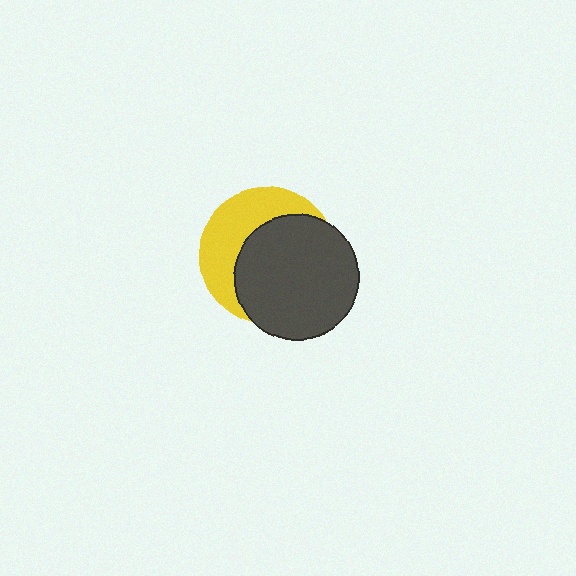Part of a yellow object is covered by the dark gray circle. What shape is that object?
It is a circle.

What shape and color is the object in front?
The object in front is a dark gray circle.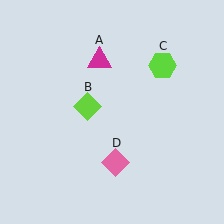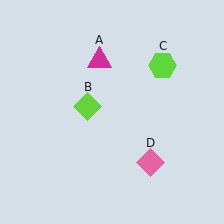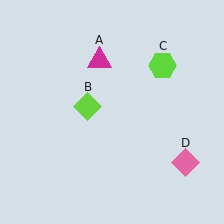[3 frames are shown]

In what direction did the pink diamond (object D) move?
The pink diamond (object D) moved right.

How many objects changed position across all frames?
1 object changed position: pink diamond (object D).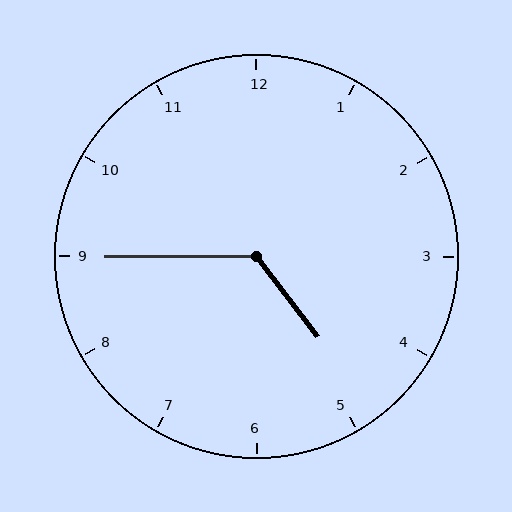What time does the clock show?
4:45.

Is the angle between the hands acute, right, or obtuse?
It is obtuse.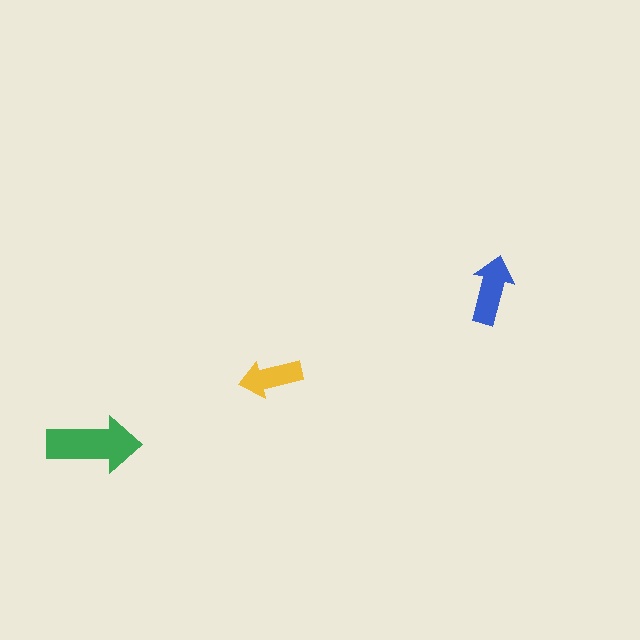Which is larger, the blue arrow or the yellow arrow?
The blue one.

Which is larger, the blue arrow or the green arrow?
The green one.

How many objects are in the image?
There are 3 objects in the image.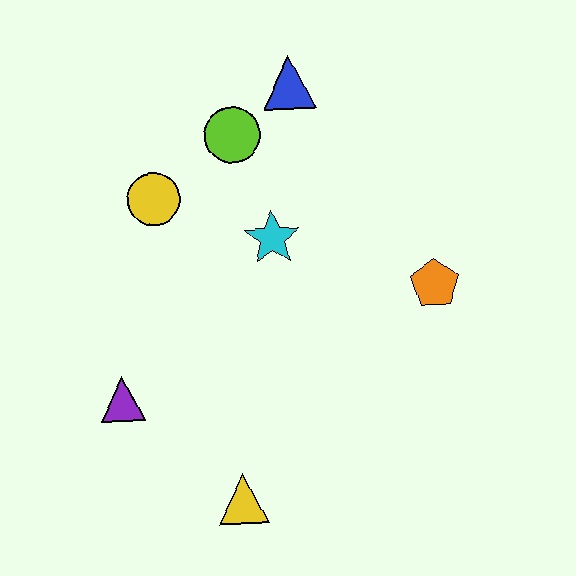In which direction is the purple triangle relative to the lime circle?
The purple triangle is below the lime circle.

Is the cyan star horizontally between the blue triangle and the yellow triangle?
Yes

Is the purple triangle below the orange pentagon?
Yes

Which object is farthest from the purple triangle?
The blue triangle is farthest from the purple triangle.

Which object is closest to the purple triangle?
The yellow triangle is closest to the purple triangle.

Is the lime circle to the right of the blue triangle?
No